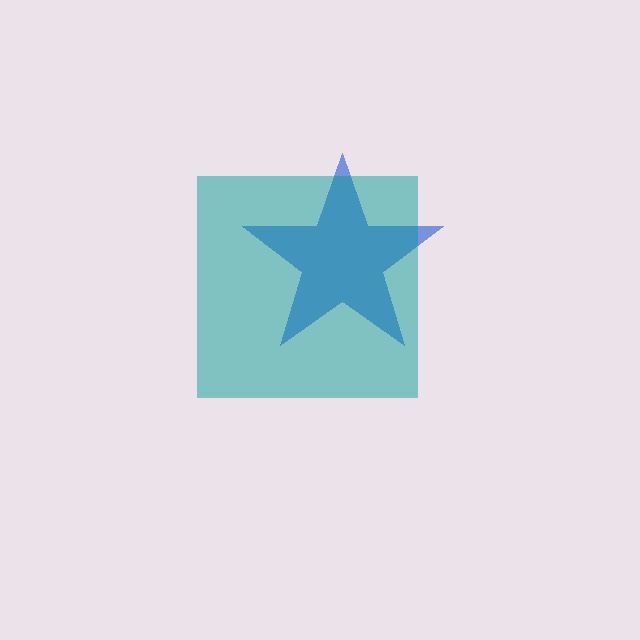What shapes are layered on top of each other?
The layered shapes are: a blue star, a teal square.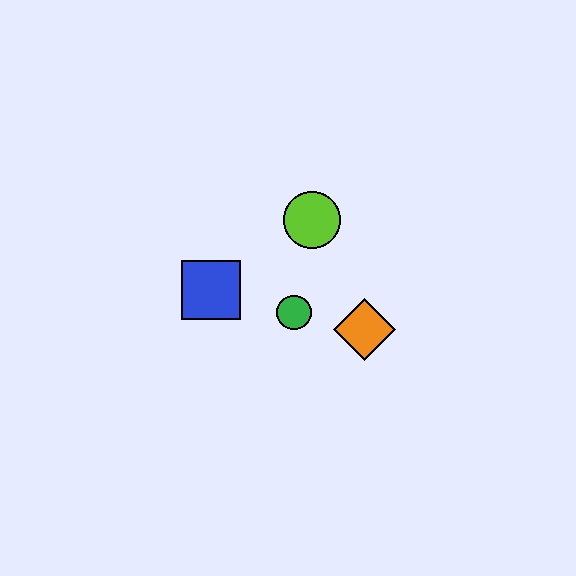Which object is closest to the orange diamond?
The green circle is closest to the orange diamond.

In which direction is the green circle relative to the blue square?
The green circle is to the right of the blue square.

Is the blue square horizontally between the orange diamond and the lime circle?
No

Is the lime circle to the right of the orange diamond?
No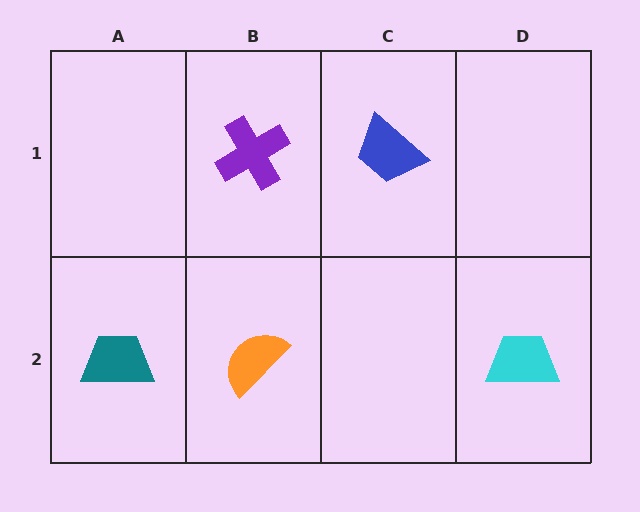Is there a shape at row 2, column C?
No, that cell is empty.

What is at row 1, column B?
A purple cross.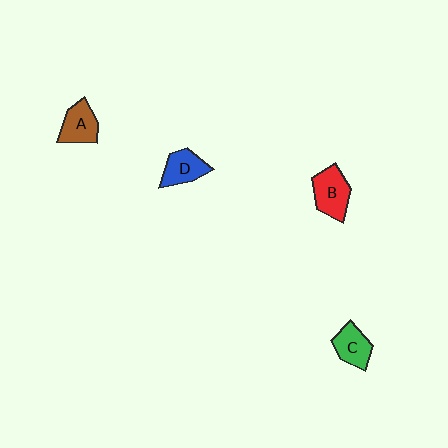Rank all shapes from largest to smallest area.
From largest to smallest: B (red), D (blue), A (brown), C (green).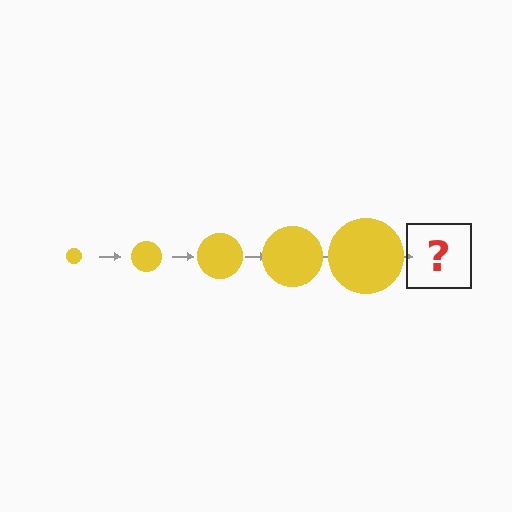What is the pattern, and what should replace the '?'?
The pattern is that the circle gets progressively larger each step. The '?' should be a yellow circle, larger than the previous one.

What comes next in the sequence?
The next element should be a yellow circle, larger than the previous one.